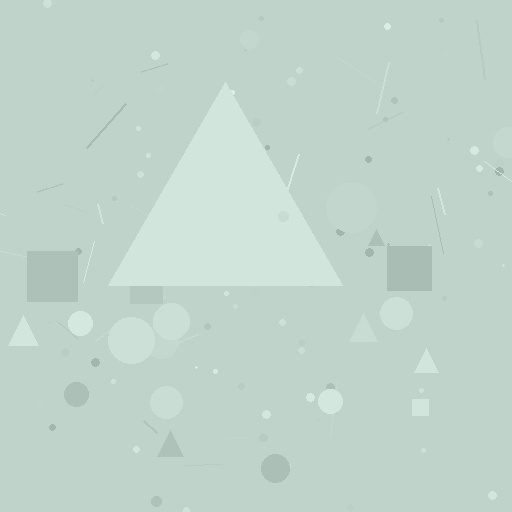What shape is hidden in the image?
A triangle is hidden in the image.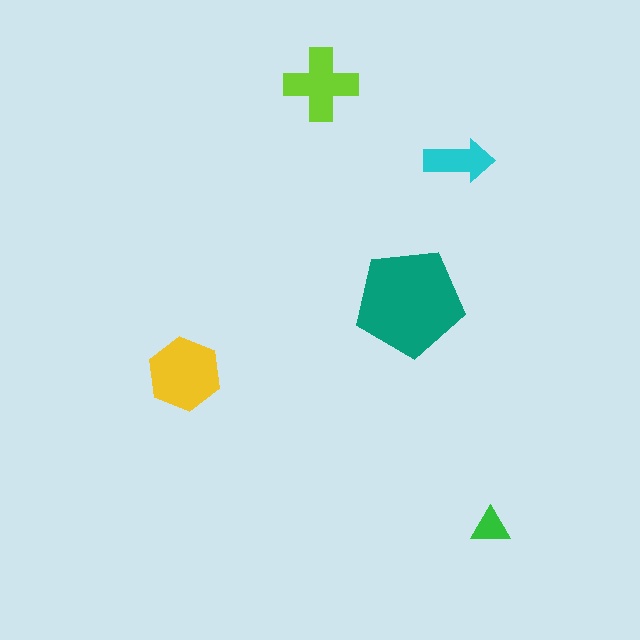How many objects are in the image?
There are 5 objects in the image.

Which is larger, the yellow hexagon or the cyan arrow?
The yellow hexagon.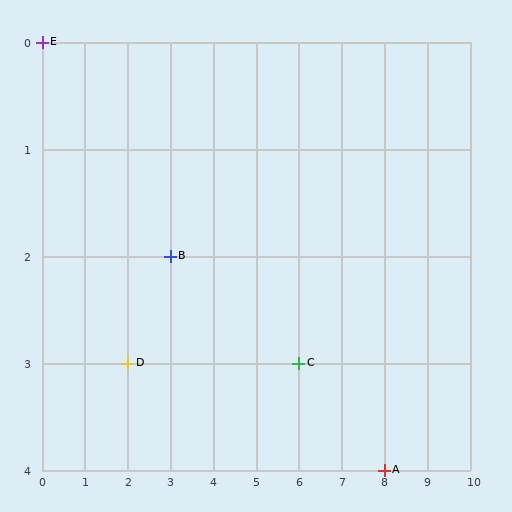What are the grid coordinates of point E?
Point E is at grid coordinates (0, 0).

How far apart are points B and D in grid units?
Points B and D are 1 column and 1 row apart (about 1.4 grid units diagonally).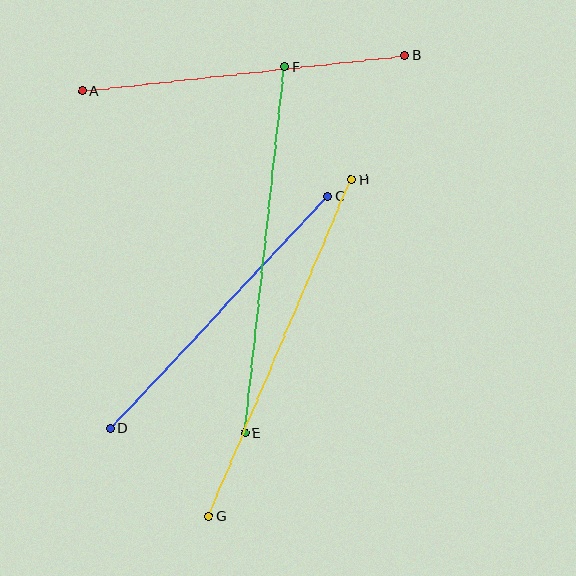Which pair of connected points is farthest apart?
Points E and F are farthest apart.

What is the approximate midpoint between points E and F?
The midpoint is at approximately (265, 250) pixels.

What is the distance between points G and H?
The distance is approximately 366 pixels.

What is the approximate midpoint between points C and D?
The midpoint is at approximately (219, 313) pixels.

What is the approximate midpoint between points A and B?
The midpoint is at approximately (243, 73) pixels.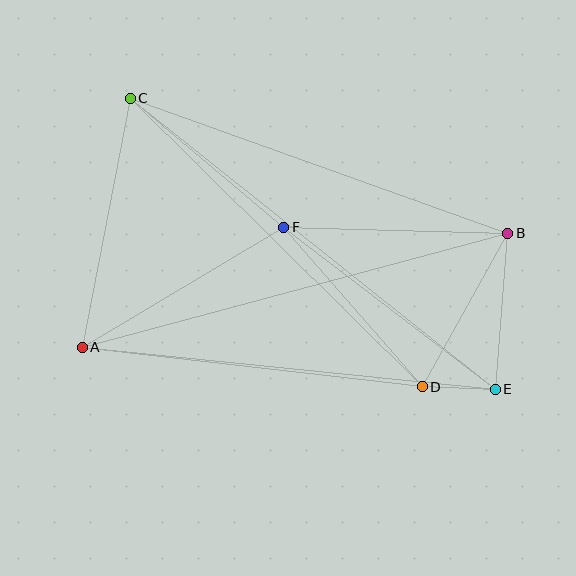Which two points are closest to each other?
Points D and E are closest to each other.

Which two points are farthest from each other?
Points C and E are farthest from each other.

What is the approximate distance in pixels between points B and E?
The distance between B and E is approximately 157 pixels.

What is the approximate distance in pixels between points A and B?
The distance between A and B is approximately 440 pixels.